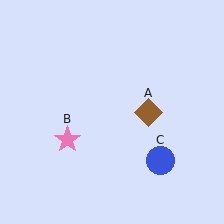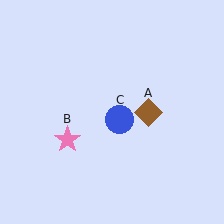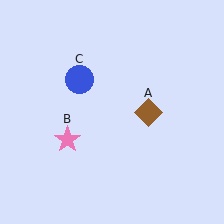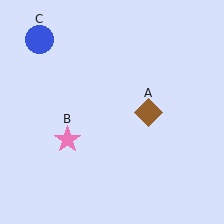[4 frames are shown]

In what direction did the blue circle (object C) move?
The blue circle (object C) moved up and to the left.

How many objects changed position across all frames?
1 object changed position: blue circle (object C).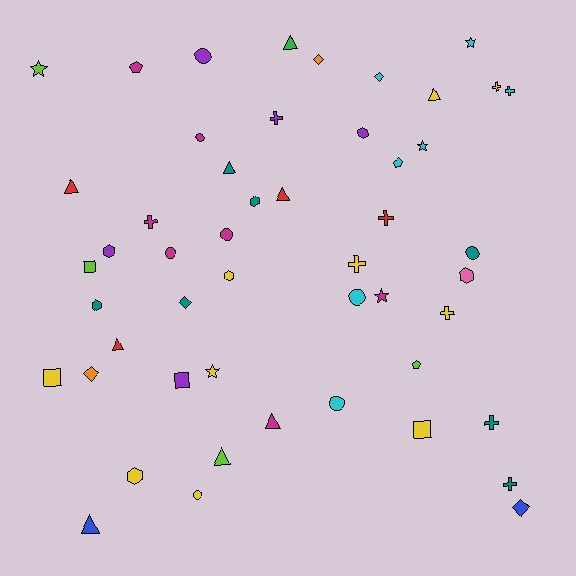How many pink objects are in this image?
There is 1 pink object.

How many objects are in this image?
There are 50 objects.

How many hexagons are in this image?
There are 7 hexagons.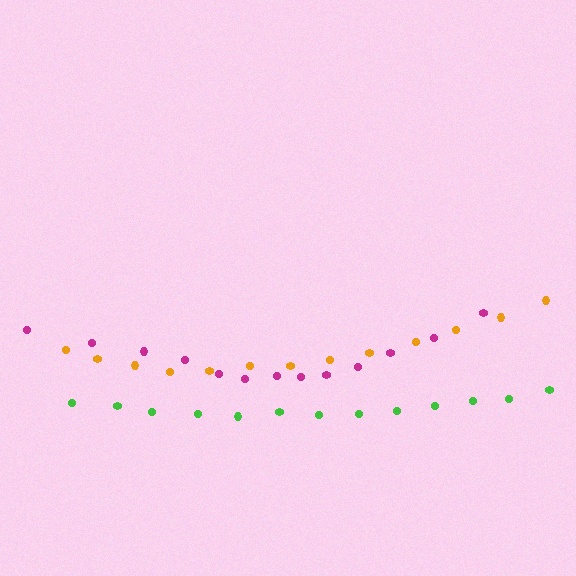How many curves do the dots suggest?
There are 3 distinct paths.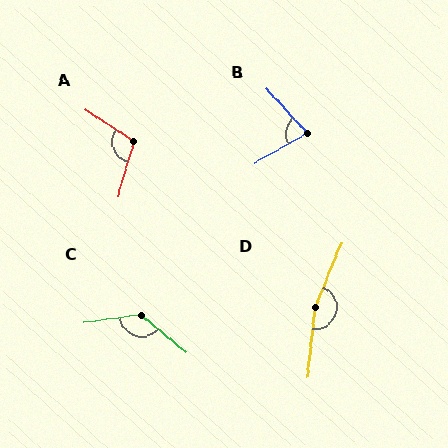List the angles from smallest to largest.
B (77°), A (107°), C (132°), D (164°).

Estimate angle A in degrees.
Approximately 107 degrees.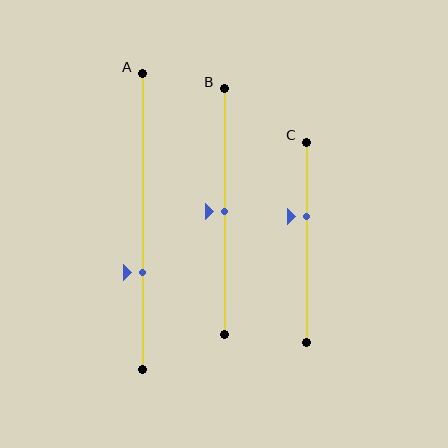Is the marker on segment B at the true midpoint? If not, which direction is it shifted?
Yes, the marker on segment B is at the true midpoint.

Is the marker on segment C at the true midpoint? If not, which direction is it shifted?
No, the marker on segment C is shifted upward by about 13% of the segment length.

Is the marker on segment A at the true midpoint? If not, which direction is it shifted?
No, the marker on segment A is shifted downward by about 17% of the segment length.